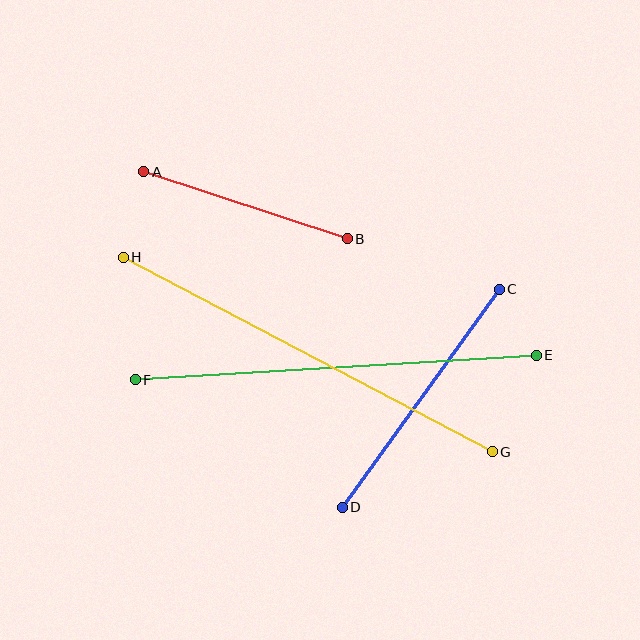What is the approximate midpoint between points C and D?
The midpoint is at approximately (421, 398) pixels.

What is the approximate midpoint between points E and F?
The midpoint is at approximately (336, 367) pixels.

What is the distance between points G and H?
The distance is approximately 417 pixels.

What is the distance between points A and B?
The distance is approximately 214 pixels.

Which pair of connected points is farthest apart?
Points G and H are farthest apart.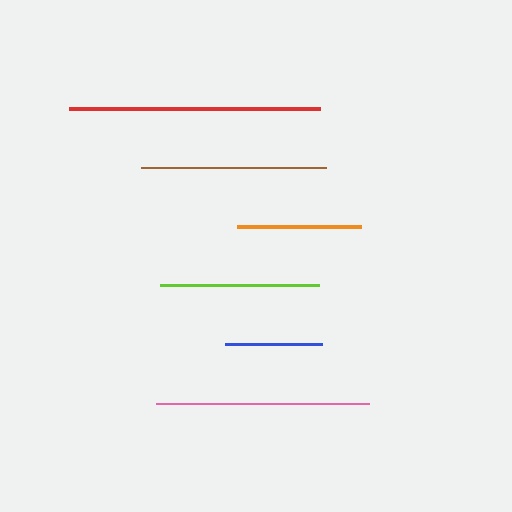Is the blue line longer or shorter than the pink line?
The pink line is longer than the blue line.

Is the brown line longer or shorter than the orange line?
The brown line is longer than the orange line.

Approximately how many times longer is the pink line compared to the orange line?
The pink line is approximately 1.7 times the length of the orange line.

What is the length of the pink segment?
The pink segment is approximately 213 pixels long.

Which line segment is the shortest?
The blue line is the shortest at approximately 97 pixels.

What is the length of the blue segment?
The blue segment is approximately 97 pixels long.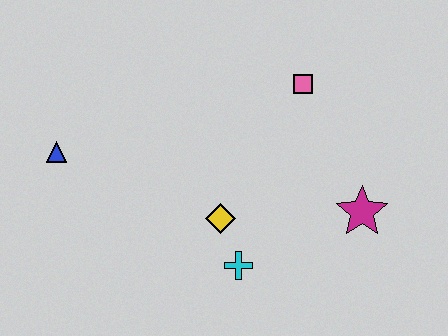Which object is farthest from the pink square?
The blue triangle is farthest from the pink square.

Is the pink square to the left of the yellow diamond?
No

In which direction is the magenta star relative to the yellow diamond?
The magenta star is to the right of the yellow diamond.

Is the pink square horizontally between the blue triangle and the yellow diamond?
No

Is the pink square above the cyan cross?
Yes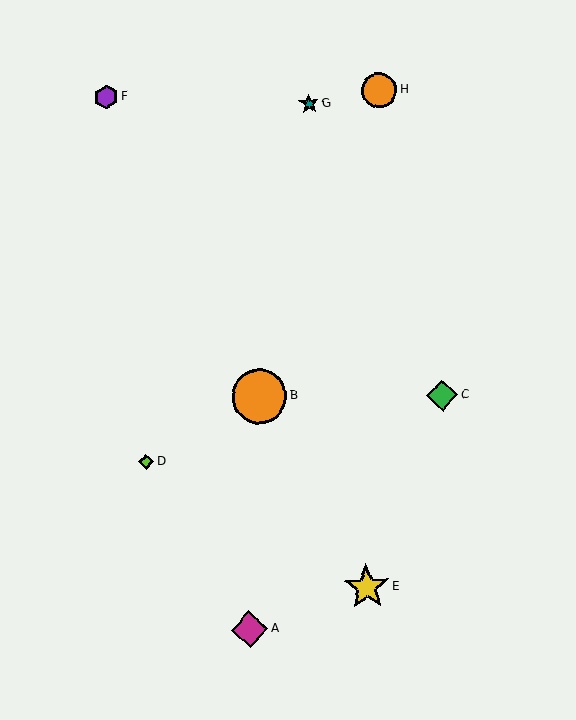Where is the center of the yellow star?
The center of the yellow star is at (367, 587).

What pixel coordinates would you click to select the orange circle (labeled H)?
Click at (379, 90) to select the orange circle H.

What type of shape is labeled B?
Shape B is an orange circle.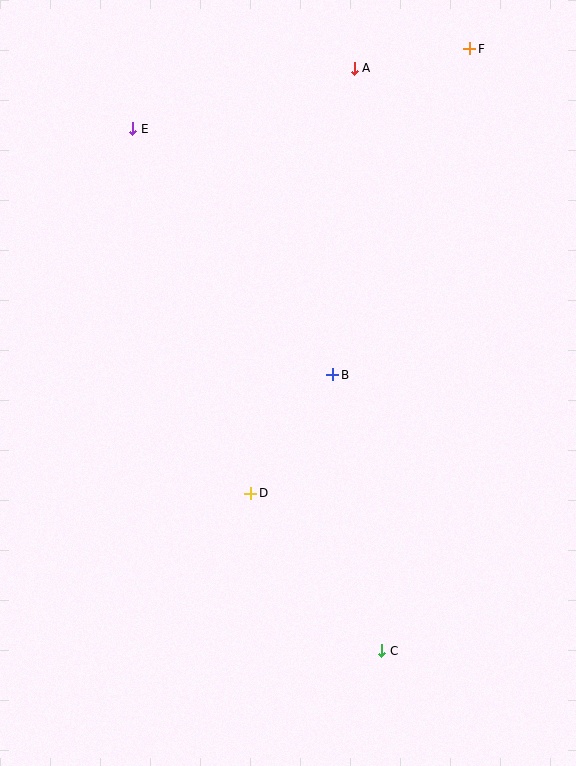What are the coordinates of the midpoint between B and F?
The midpoint between B and F is at (401, 212).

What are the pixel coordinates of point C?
Point C is at (382, 651).